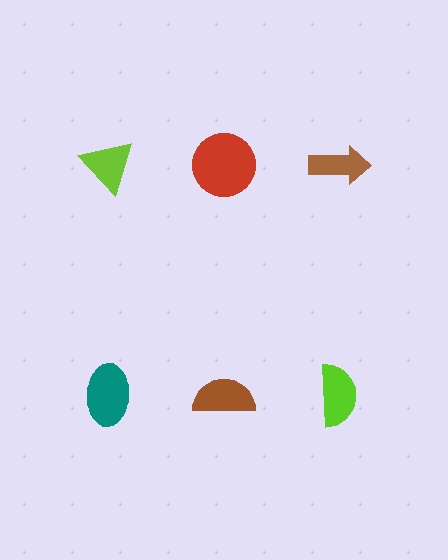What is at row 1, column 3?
A brown arrow.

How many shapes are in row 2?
3 shapes.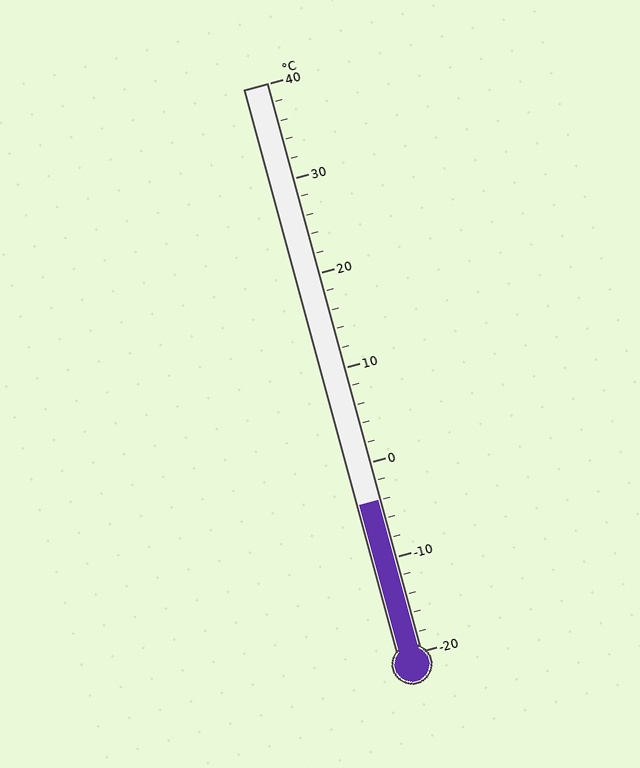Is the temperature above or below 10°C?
The temperature is below 10°C.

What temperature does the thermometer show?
The thermometer shows approximately -4°C.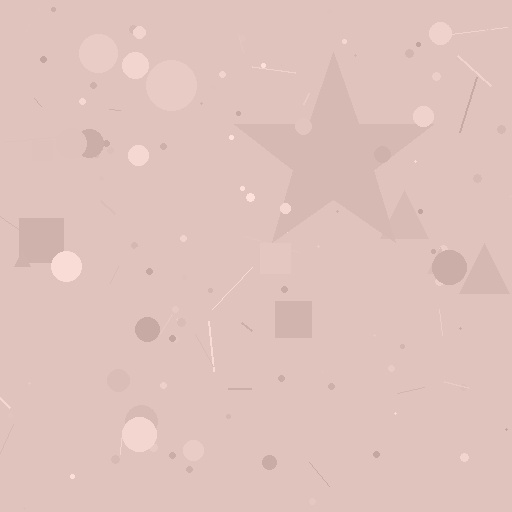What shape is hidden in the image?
A star is hidden in the image.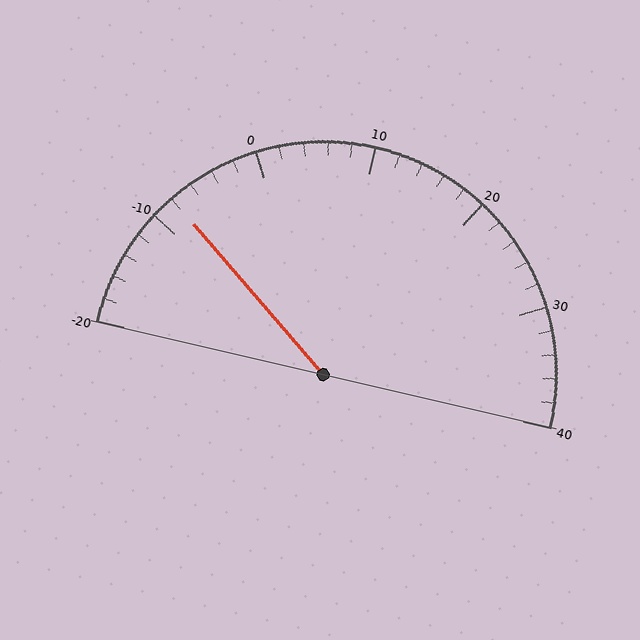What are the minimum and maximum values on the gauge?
The gauge ranges from -20 to 40.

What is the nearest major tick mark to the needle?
The nearest major tick mark is -10.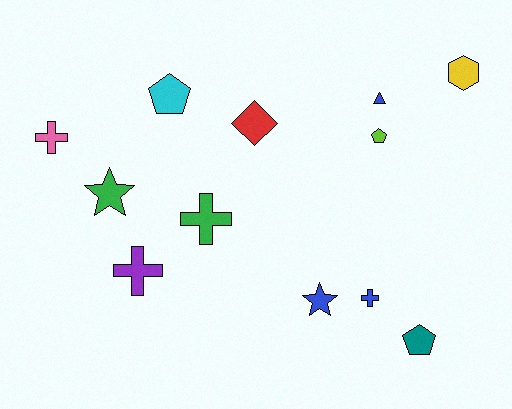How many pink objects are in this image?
There is 1 pink object.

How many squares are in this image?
There are no squares.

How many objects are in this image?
There are 12 objects.